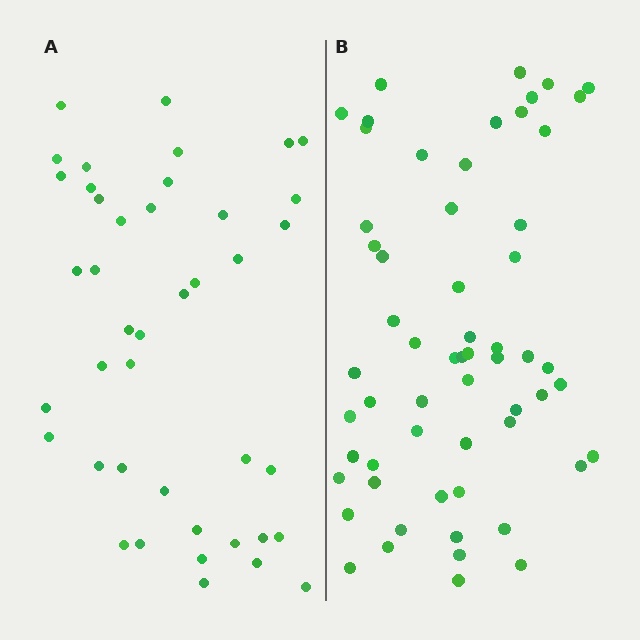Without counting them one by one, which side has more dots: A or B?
Region B (the right region) has more dots.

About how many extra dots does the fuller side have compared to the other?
Region B has approximately 15 more dots than region A.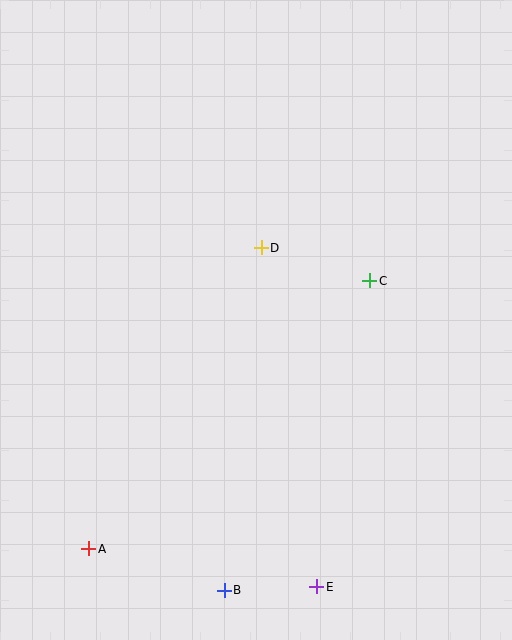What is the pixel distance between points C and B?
The distance between C and B is 342 pixels.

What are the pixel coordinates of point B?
Point B is at (224, 590).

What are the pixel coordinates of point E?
Point E is at (317, 587).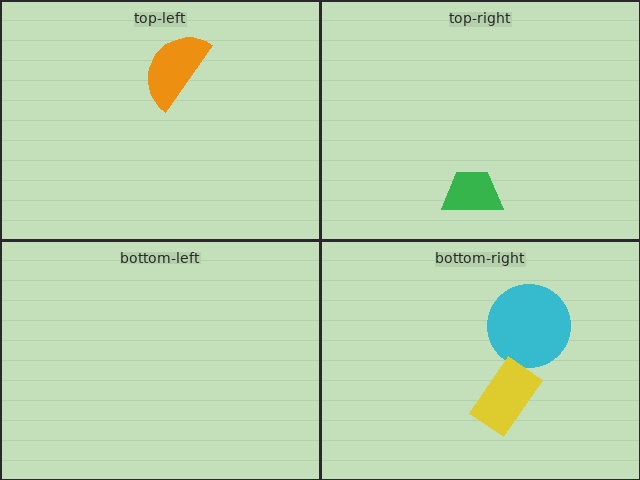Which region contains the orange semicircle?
The top-left region.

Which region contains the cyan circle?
The bottom-right region.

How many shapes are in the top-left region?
1.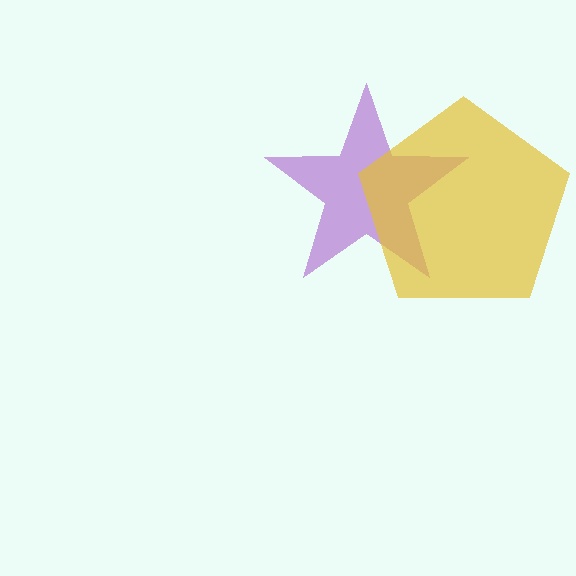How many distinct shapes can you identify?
There are 2 distinct shapes: a purple star, a yellow pentagon.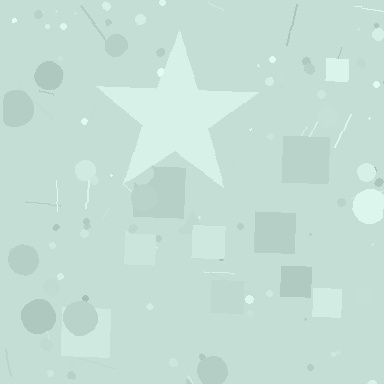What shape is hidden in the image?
A star is hidden in the image.